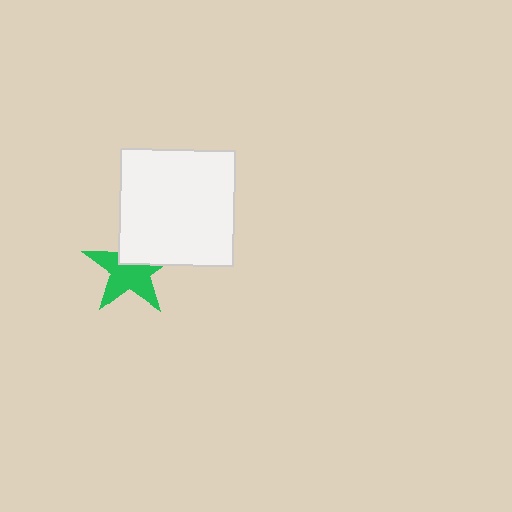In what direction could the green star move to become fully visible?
The green star could move toward the lower-left. That would shift it out from behind the white square entirely.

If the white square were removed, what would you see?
You would see the complete green star.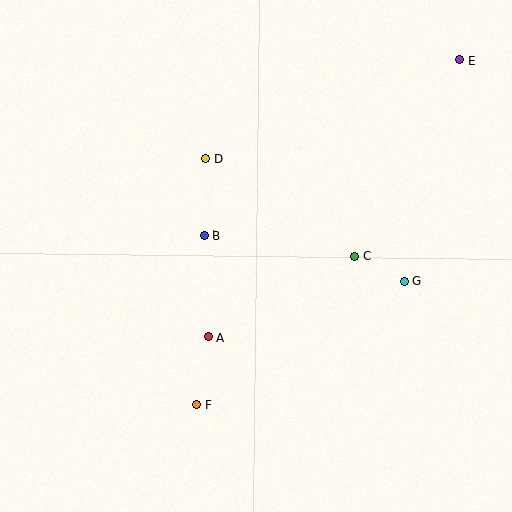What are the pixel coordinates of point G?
Point G is at (404, 281).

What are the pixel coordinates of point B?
Point B is at (205, 236).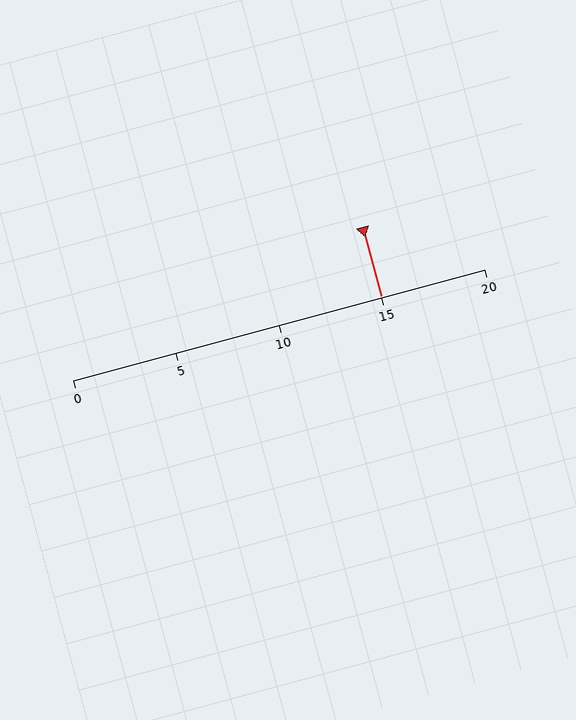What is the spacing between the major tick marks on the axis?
The major ticks are spaced 5 apart.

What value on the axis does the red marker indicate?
The marker indicates approximately 15.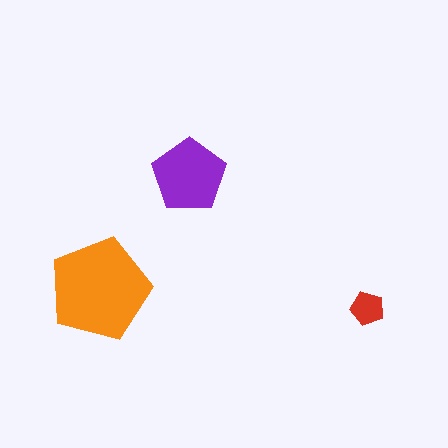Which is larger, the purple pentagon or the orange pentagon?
The orange one.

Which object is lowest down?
The red pentagon is bottommost.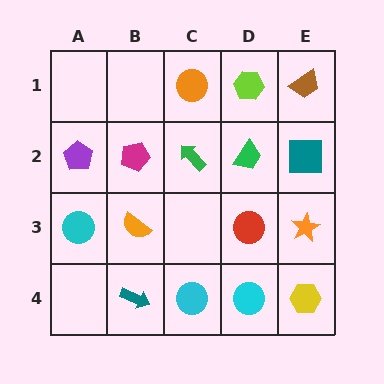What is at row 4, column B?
A teal arrow.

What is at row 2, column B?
A magenta pentagon.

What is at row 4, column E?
A yellow hexagon.